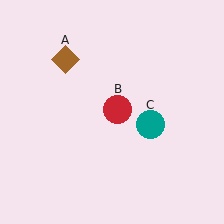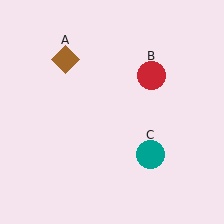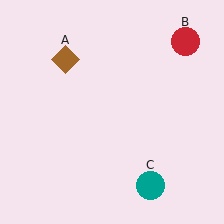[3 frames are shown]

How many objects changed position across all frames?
2 objects changed position: red circle (object B), teal circle (object C).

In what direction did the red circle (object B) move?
The red circle (object B) moved up and to the right.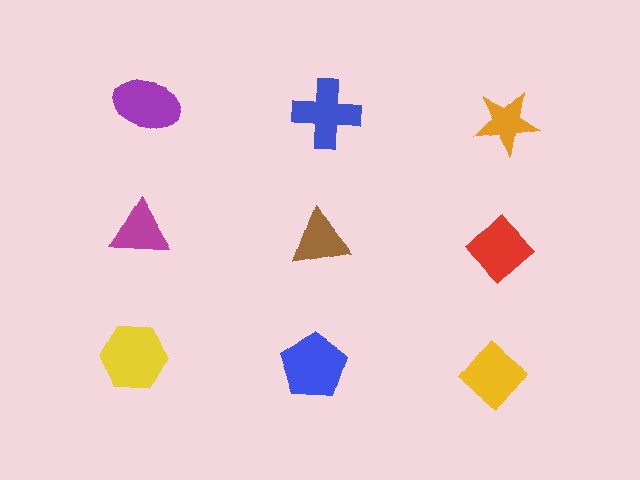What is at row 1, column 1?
A purple ellipse.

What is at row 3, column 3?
A yellow diamond.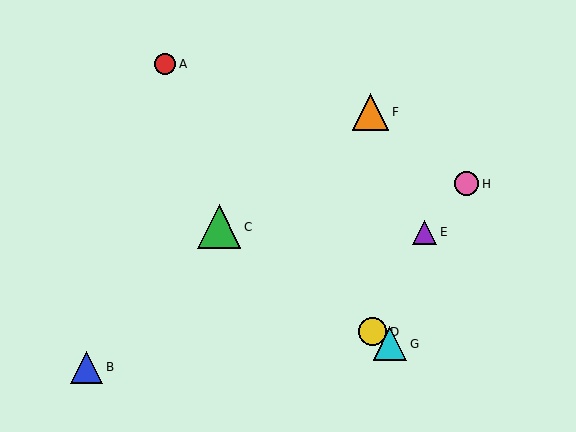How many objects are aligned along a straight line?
3 objects (C, D, G) are aligned along a straight line.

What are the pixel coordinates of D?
Object D is at (373, 332).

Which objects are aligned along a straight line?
Objects C, D, G are aligned along a straight line.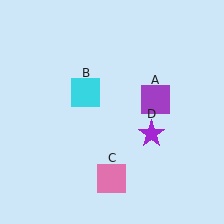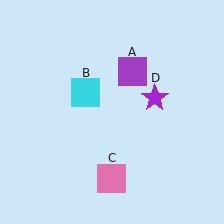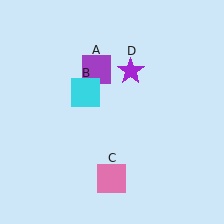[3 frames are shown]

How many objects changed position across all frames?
2 objects changed position: purple square (object A), purple star (object D).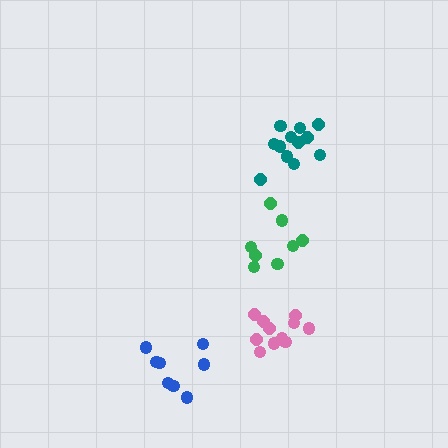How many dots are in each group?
Group 1: 12 dots, Group 2: 8 dots, Group 3: 8 dots, Group 4: 11 dots (39 total).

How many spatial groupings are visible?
There are 4 spatial groupings.